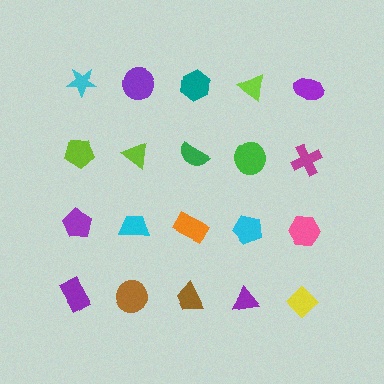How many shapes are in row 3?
5 shapes.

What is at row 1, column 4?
A lime triangle.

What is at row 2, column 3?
A green semicircle.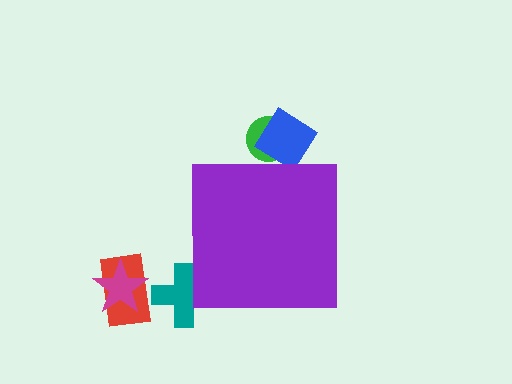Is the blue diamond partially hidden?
Yes, the blue diamond is partially hidden behind the purple square.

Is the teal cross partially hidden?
Yes, the teal cross is partially hidden behind the purple square.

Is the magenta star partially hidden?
No, the magenta star is fully visible.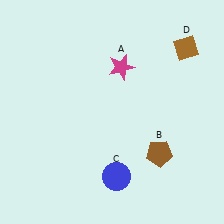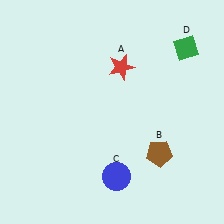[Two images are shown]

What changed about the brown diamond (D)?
In Image 1, D is brown. In Image 2, it changed to green.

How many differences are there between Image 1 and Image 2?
There are 2 differences between the two images.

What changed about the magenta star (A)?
In Image 1, A is magenta. In Image 2, it changed to red.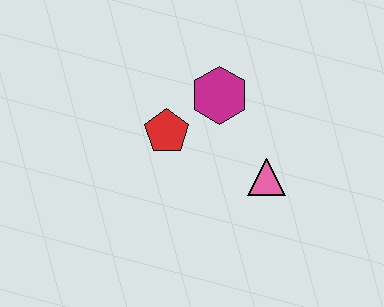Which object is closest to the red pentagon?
The magenta hexagon is closest to the red pentagon.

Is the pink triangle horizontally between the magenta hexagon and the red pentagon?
No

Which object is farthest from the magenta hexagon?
The pink triangle is farthest from the magenta hexagon.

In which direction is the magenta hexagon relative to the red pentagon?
The magenta hexagon is to the right of the red pentagon.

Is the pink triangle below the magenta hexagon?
Yes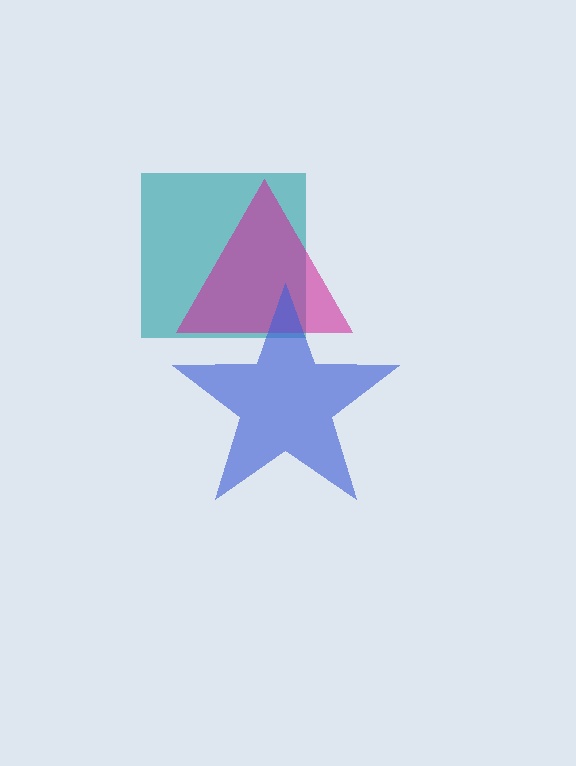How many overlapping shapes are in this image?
There are 3 overlapping shapes in the image.